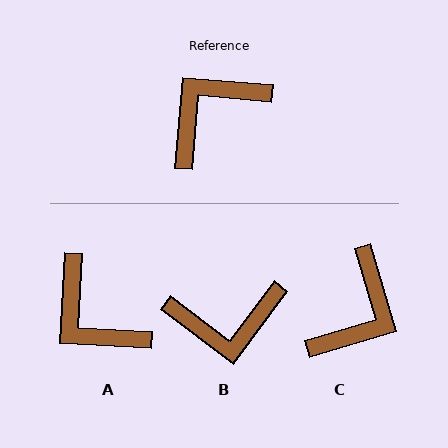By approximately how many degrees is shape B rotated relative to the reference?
Approximately 148 degrees counter-clockwise.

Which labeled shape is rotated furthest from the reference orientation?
C, about 159 degrees away.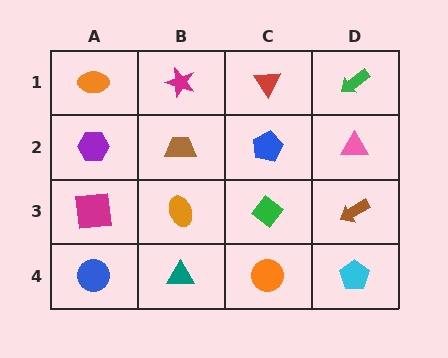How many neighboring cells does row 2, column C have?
4.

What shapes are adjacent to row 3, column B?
A brown trapezoid (row 2, column B), a teal triangle (row 4, column B), a magenta square (row 3, column A), a green diamond (row 3, column C).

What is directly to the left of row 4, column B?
A blue circle.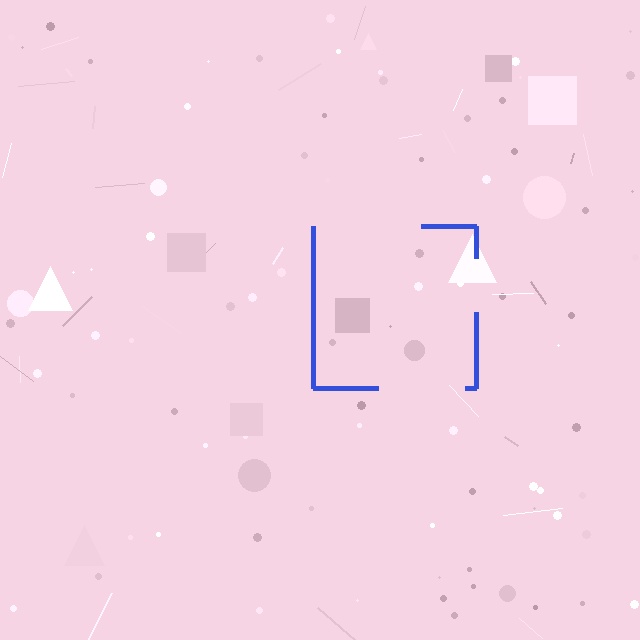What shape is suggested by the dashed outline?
The dashed outline suggests a square.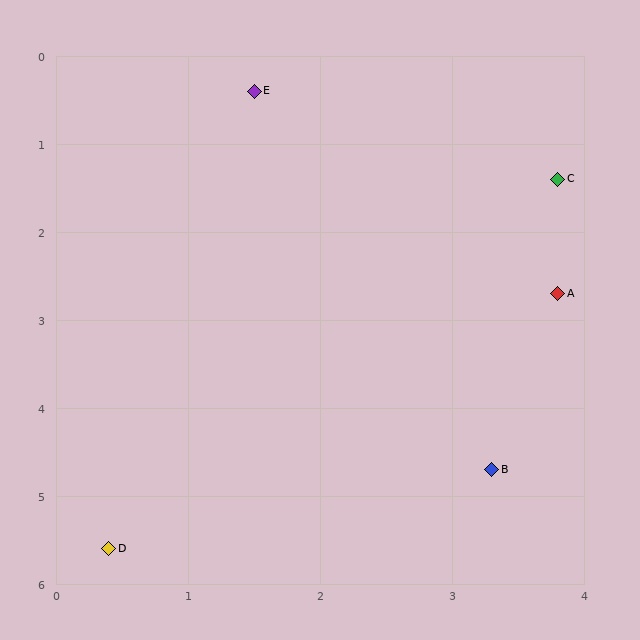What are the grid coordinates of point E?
Point E is at approximately (1.5, 0.4).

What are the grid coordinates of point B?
Point B is at approximately (3.3, 4.7).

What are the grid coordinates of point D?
Point D is at approximately (0.4, 5.6).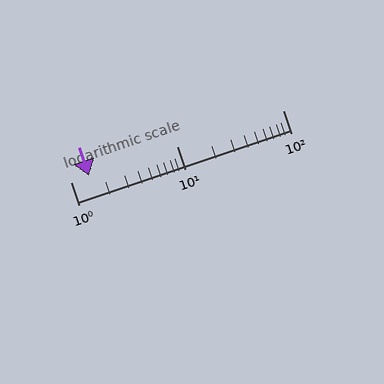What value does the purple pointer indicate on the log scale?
The pointer indicates approximately 1.5.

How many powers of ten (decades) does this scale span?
The scale spans 2 decades, from 1 to 100.